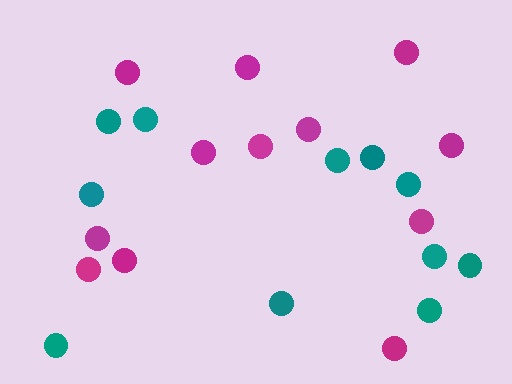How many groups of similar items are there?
There are 2 groups: one group of magenta circles (12) and one group of teal circles (11).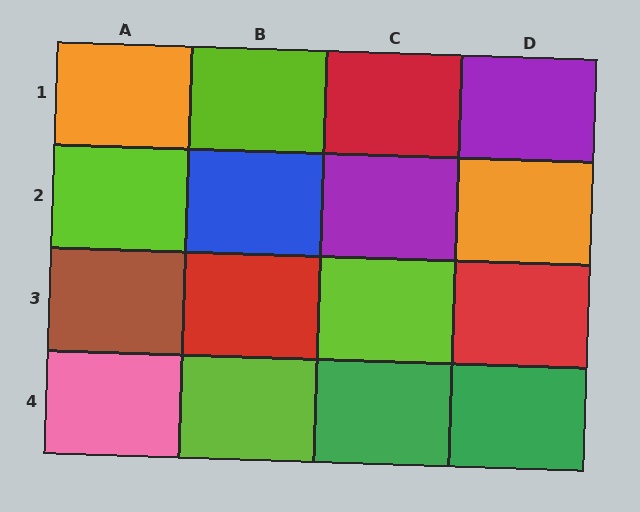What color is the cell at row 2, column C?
Purple.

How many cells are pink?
1 cell is pink.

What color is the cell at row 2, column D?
Orange.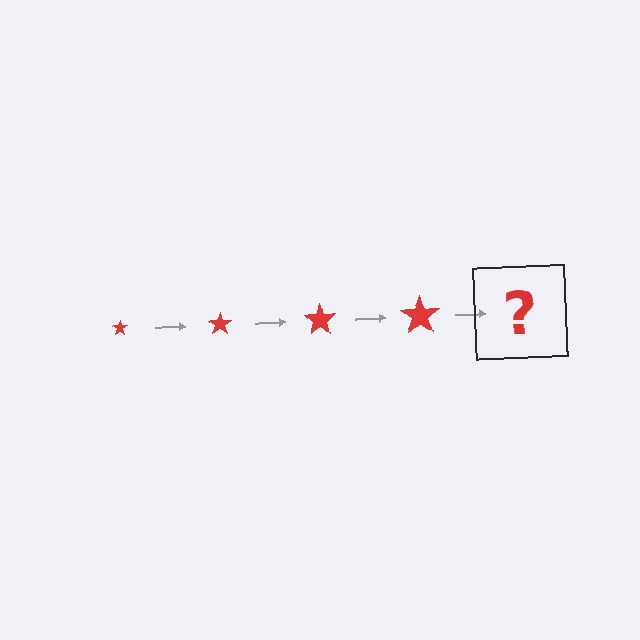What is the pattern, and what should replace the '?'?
The pattern is that the star gets progressively larger each step. The '?' should be a red star, larger than the previous one.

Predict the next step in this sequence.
The next step is a red star, larger than the previous one.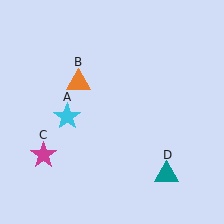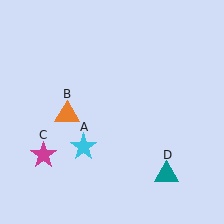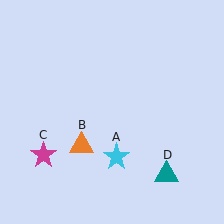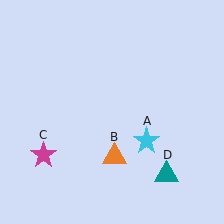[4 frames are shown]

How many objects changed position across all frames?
2 objects changed position: cyan star (object A), orange triangle (object B).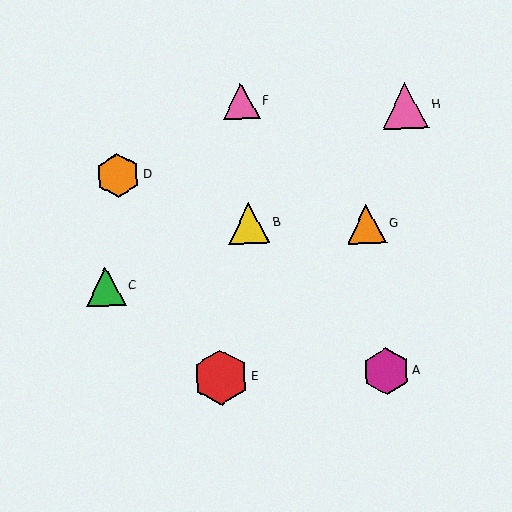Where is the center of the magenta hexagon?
The center of the magenta hexagon is at (386, 371).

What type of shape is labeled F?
Shape F is a pink triangle.